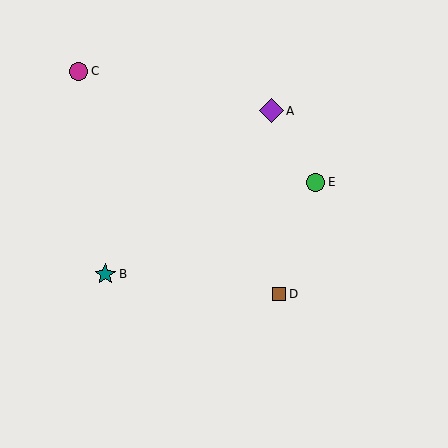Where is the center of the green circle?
The center of the green circle is at (316, 182).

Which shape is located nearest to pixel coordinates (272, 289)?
The brown square (labeled D) at (279, 294) is nearest to that location.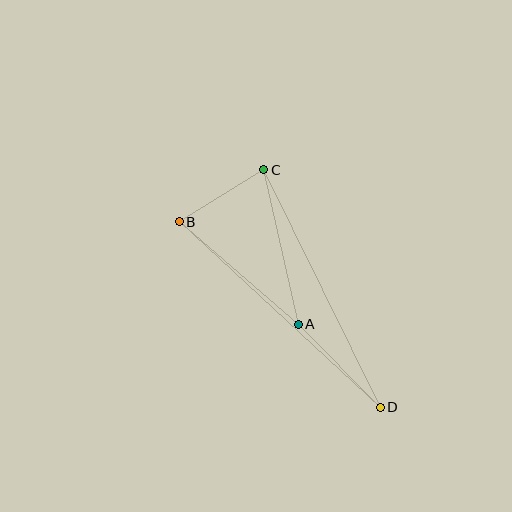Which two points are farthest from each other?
Points B and D are farthest from each other.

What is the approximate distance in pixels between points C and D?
The distance between C and D is approximately 265 pixels.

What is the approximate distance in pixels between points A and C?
The distance between A and C is approximately 158 pixels.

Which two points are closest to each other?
Points B and C are closest to each other.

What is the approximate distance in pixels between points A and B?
The distance between A and B is approximately 157 pixels.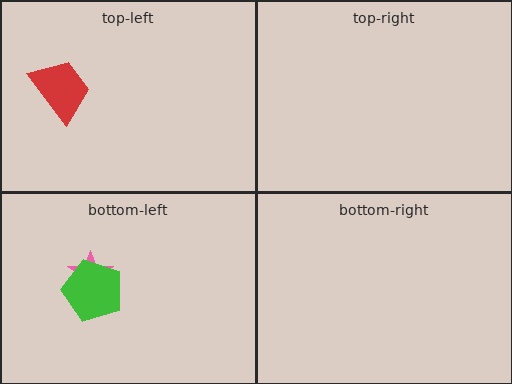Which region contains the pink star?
The bottom-left region.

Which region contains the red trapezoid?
The top-left region.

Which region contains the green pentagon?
The bottom-left region.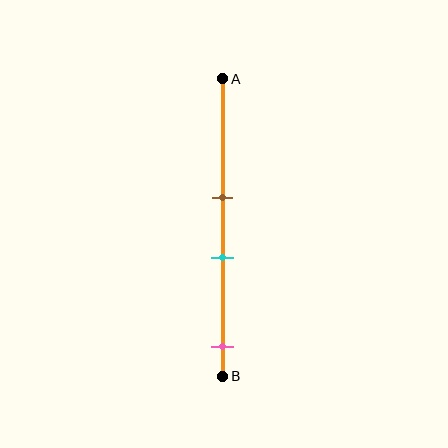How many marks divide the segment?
There are 3 marks dividing the segment.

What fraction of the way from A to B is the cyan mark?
The cyan mark is approximately 60% (0.6) of the way from A to B.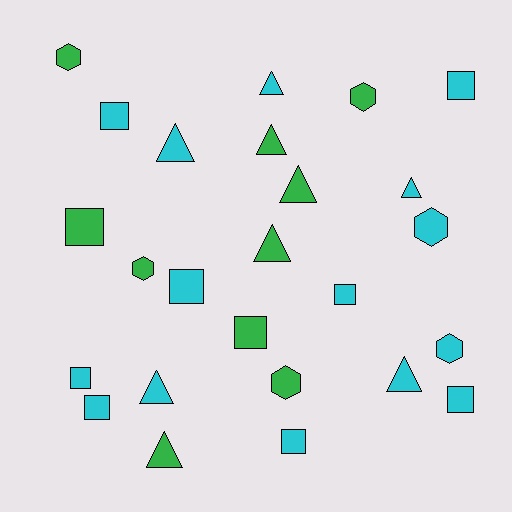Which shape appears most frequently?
Square, with 10 objects.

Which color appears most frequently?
Cyan, with 15 objects.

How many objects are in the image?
There are 25 objects.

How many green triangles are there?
There are 4 green triangles.